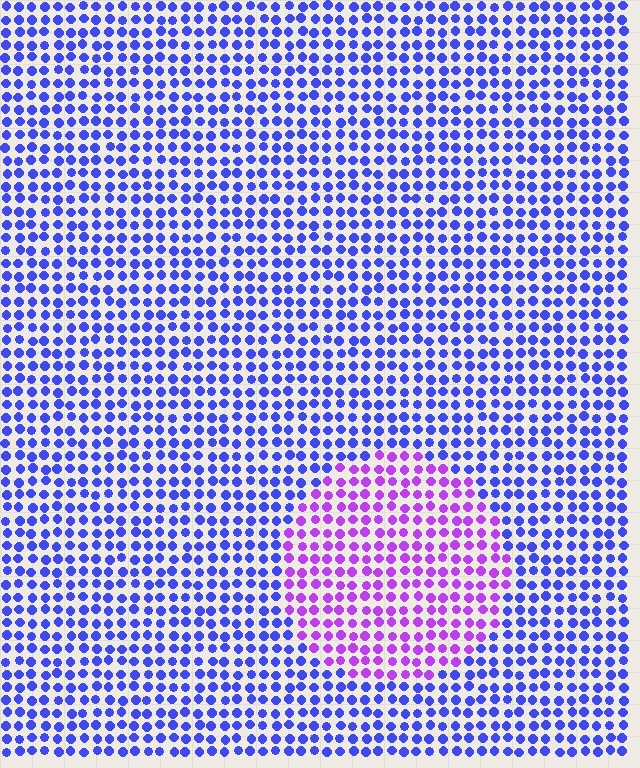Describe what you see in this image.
The image is filled with small blue elements in a uniform arrangement. A circle-shaped region is visible where the elements are tinted to a slightly different hue, forming a subtle color boundary.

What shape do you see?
I see a circle.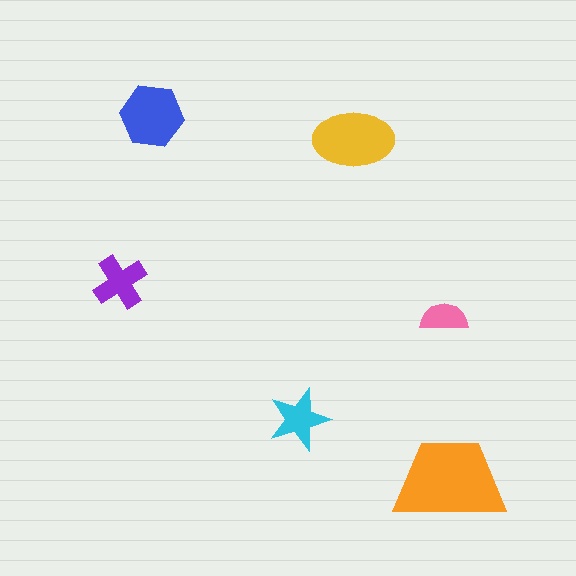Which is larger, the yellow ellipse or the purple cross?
The yellow ellipse.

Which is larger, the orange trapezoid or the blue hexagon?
The orange trapezoid.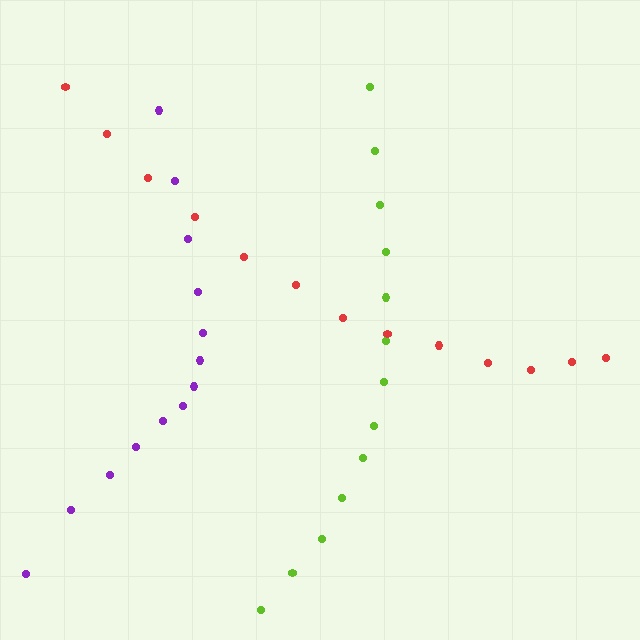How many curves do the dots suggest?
There are 3 distinct paths.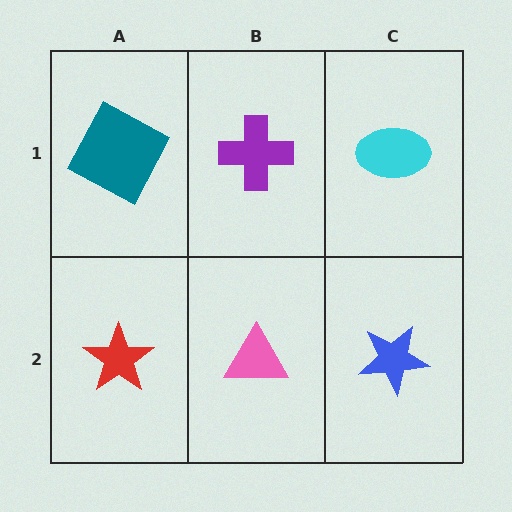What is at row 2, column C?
A blue star.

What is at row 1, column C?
A cyan ellipse.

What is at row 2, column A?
A red star.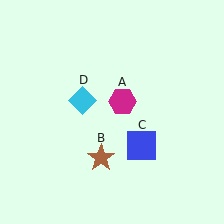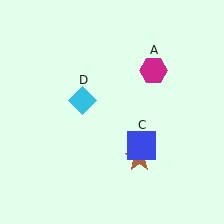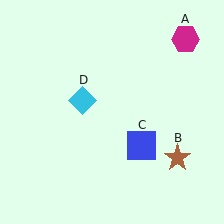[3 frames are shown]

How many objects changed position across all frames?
2 objects changed position: magenta hexagon (object A), brown star (object B).